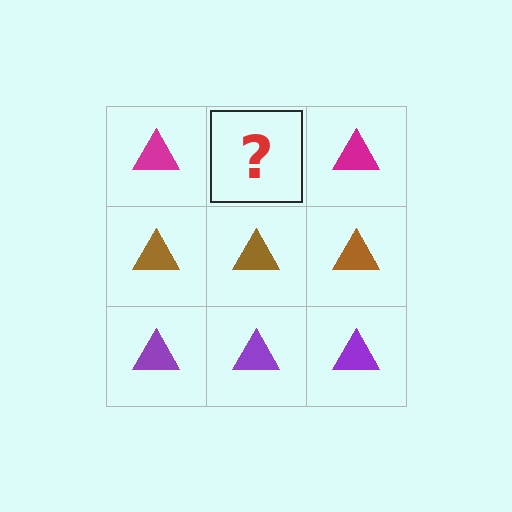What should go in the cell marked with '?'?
The missing cell should contain a magenta triangle.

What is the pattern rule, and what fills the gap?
The rule is that each row has a consistent color. The gap should be filled with a magenta triangle.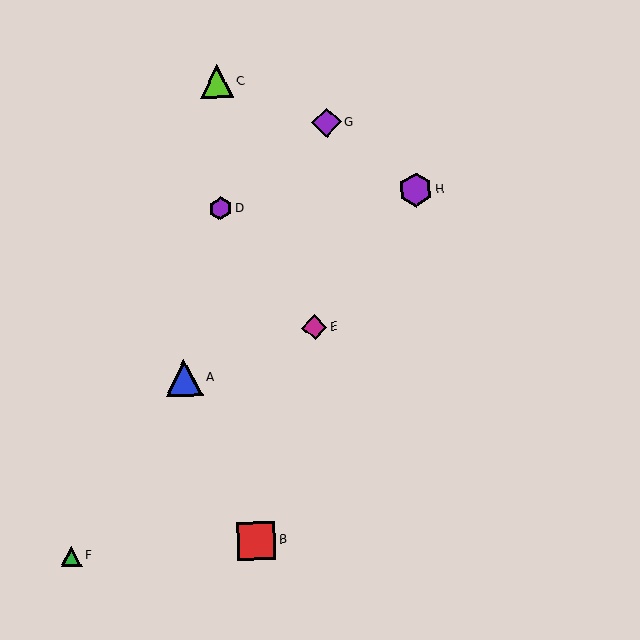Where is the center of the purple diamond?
The center of the purple diamond is at (327, 123).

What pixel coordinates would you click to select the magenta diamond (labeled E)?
Click at (314, 327) to select the magenta diamond E.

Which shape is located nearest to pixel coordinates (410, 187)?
The purple hexagon (labeled H) at (416, 190) is nearest to that location.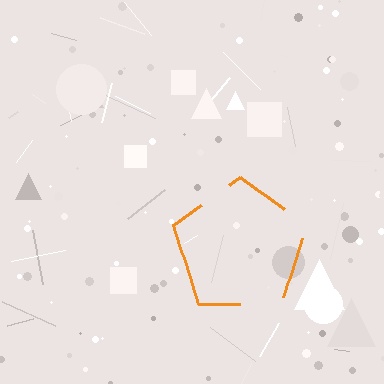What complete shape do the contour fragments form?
The contour fragments form a pentagon.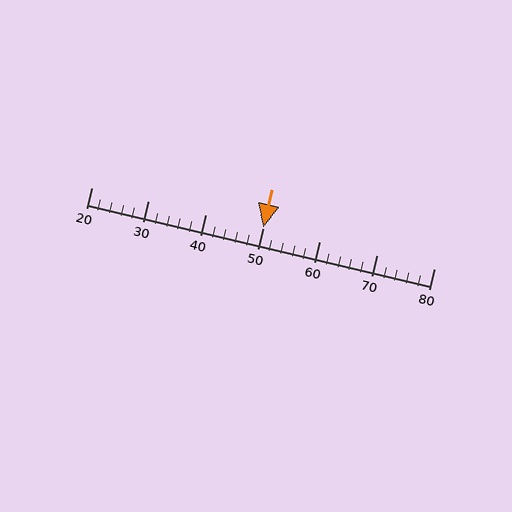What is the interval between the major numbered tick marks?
The major tick marks are spaced 10 units apart.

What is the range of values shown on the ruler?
The ruler shows values from 20 to 80.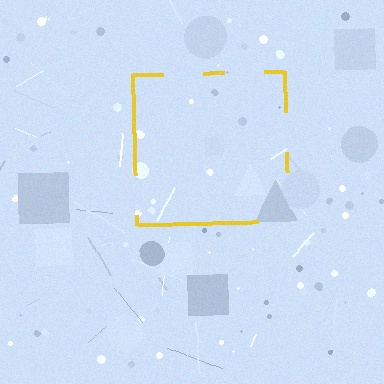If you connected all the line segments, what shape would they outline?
They would outline a square.